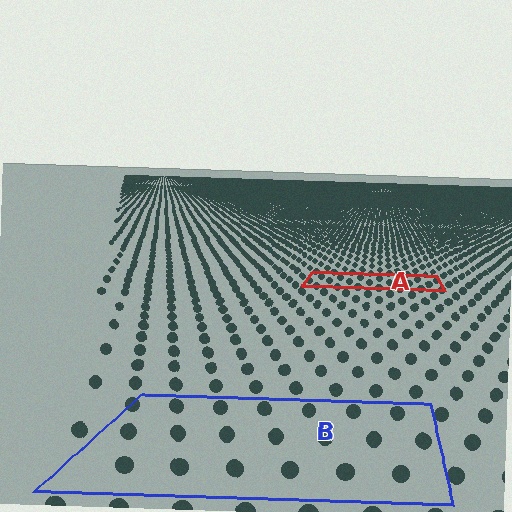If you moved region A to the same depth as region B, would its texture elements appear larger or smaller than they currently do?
They would appear larger. At a closer depth, the same texture elements are projected at a bigger on-screen size.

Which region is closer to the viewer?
Region B is closer. The texture elements there are larger and more spread out.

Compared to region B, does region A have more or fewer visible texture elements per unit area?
Region A has more texture elements per unit area — they are packed more densely because it is farther away.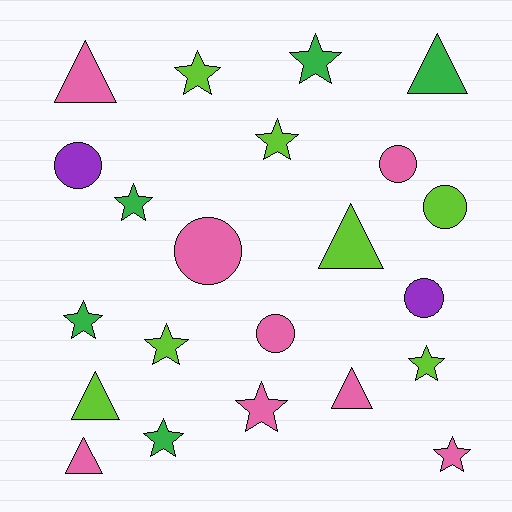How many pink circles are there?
There are 3 pink circles.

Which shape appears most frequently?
Star, with 10 objects.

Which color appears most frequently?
Pink, with 8 objects.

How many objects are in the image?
There are 22 objects.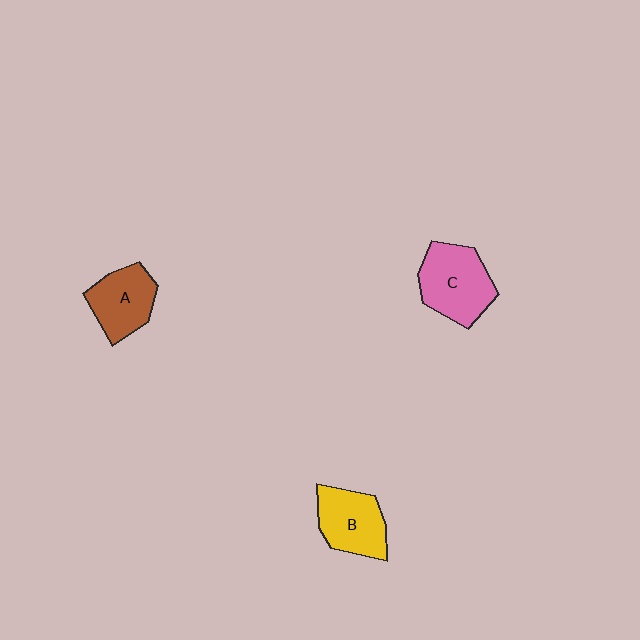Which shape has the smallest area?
Shape A (brown).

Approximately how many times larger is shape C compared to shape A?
Approximately 1.3 times.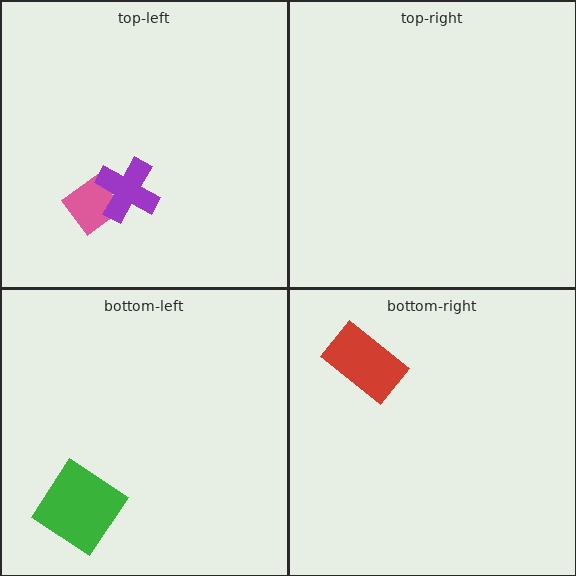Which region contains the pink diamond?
The top-left region.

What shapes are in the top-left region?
The pink diamond, the purple cross.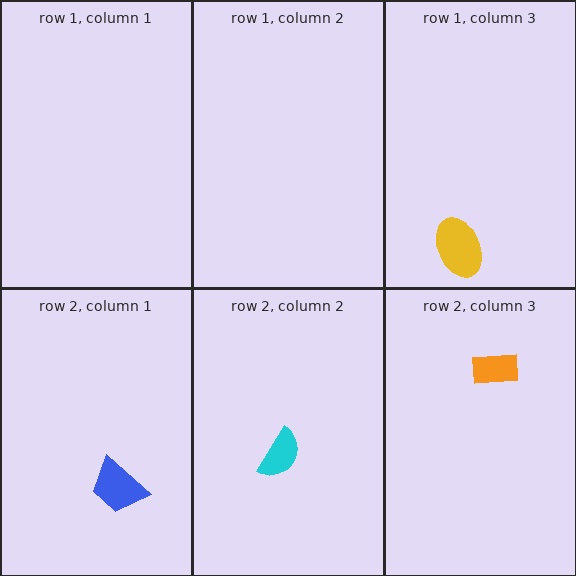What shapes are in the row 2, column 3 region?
The orange rectangle.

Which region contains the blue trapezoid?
The row 2, column 1 region.